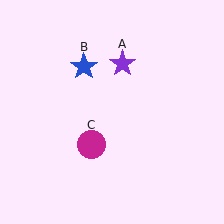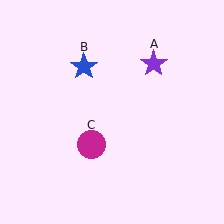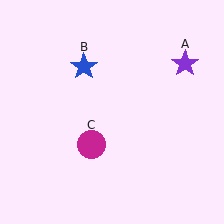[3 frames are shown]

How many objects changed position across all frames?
1 object changed position: purple star (object A).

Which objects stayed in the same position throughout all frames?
Blue star (object B) and magenta circle (object C) remained stationary.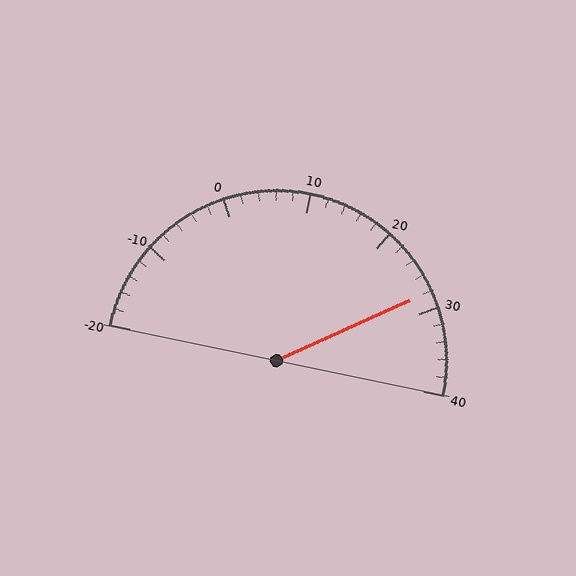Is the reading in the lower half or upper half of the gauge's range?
The reading is in the upper half of the range (-20 to 40).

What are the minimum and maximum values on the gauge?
The gauge ranges from -20 to 40.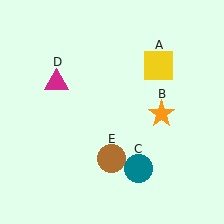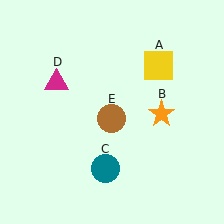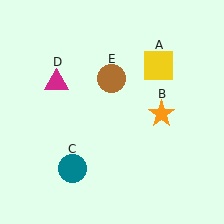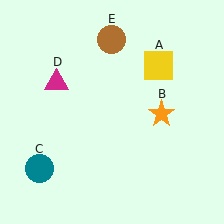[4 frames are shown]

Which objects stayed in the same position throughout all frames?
Yellow square (object A) and orange star (object B) and magenta triangle (object D) remained stationary.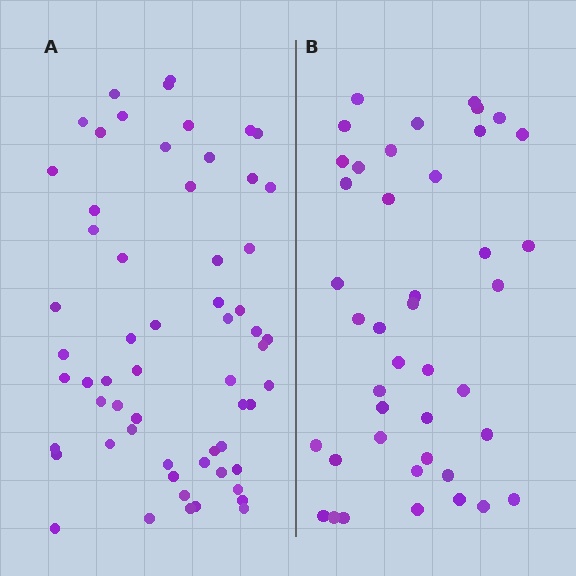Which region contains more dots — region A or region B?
Region A (the left region) has more dots.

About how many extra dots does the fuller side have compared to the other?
Region A has approximately 20 more dots than region B.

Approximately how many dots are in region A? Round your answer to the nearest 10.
About 60 dots.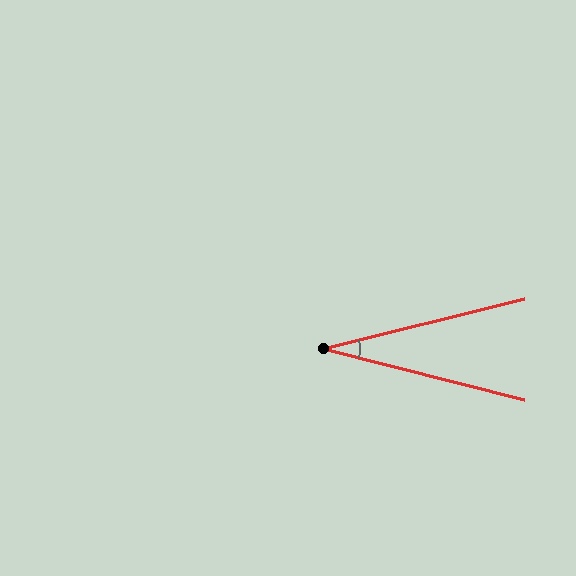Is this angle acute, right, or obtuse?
It is acute.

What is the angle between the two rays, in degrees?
Approximately 28 degrees.